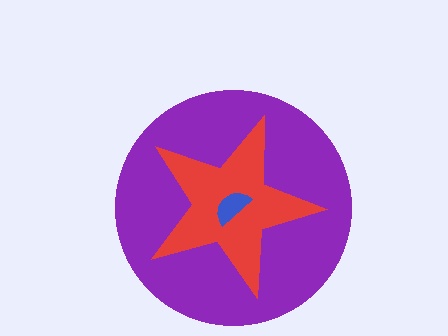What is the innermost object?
The blue semicircle.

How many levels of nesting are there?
3.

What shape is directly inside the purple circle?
The red star.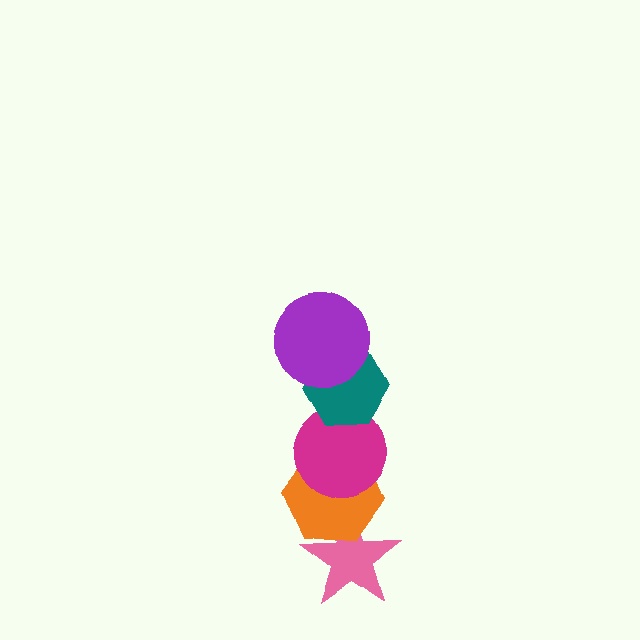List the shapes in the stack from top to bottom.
From top to bottom: the purple circle, the teal hexagon, the magenta circle, the orange hexagon, the pink star.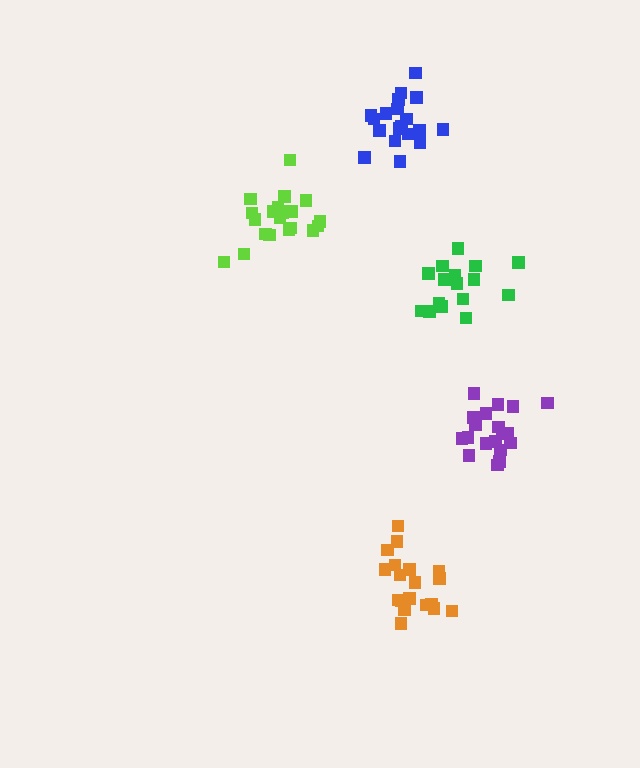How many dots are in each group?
Group 1: 19 dots, Group 2: 19 dots, Group 3: 21 dots, Group 4: 19 dots, Group 5: 16 dots (94 total).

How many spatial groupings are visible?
There are 5 spatial groupings.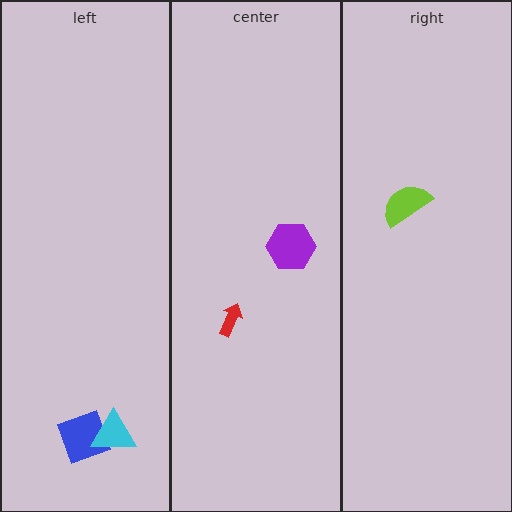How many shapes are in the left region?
2.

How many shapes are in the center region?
2.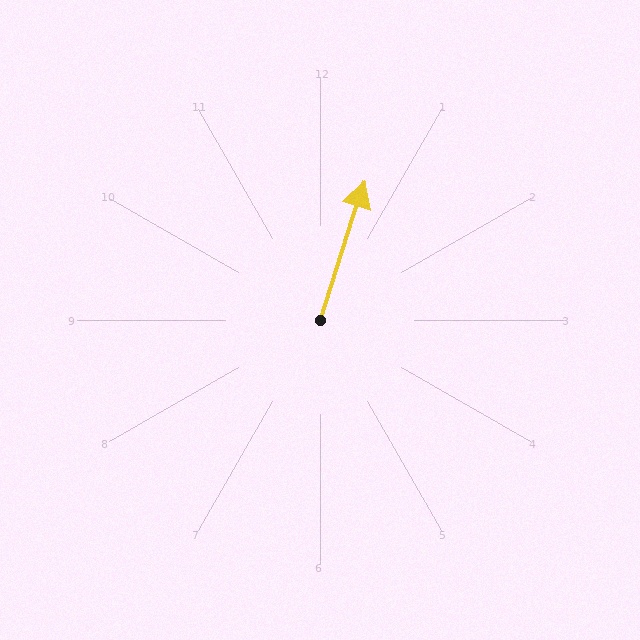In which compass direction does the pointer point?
North.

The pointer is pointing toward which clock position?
Roughly 1 o'clock.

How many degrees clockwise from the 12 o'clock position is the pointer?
Approximately 18 degrees.